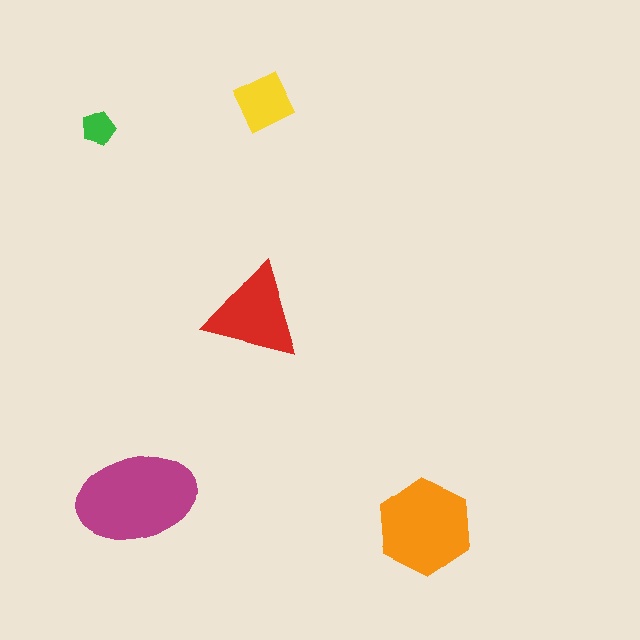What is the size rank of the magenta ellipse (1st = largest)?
1st.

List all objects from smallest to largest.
The green pentagon, the yellow diamond, the red triangle, the orange hexagon, the magenta ellipse.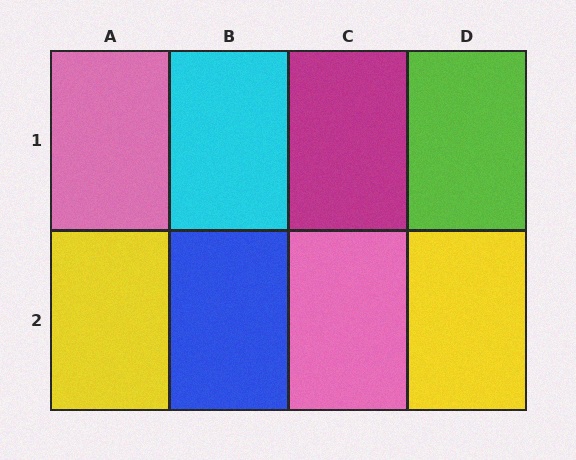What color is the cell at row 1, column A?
Pink.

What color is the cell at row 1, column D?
Lime.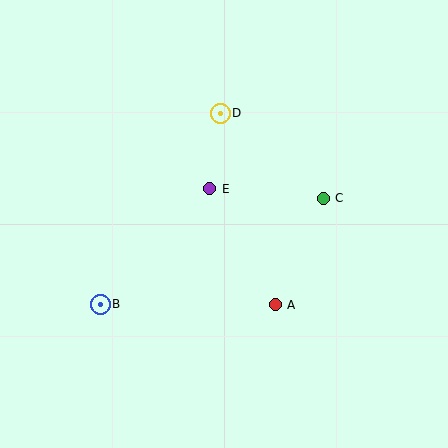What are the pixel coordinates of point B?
Point B is at (100, 304).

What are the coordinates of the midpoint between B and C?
The midpoint between B and C is at (212, 251).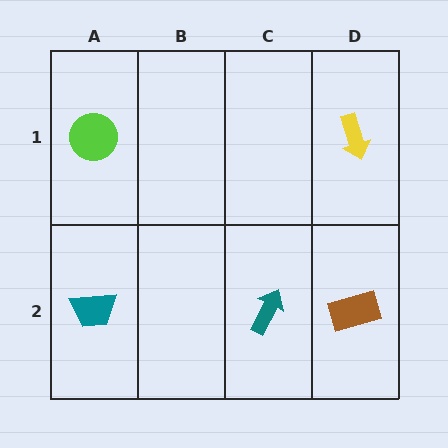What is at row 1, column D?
A yellow arrow.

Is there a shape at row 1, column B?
No, that cell is empty.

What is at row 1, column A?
A lime circle.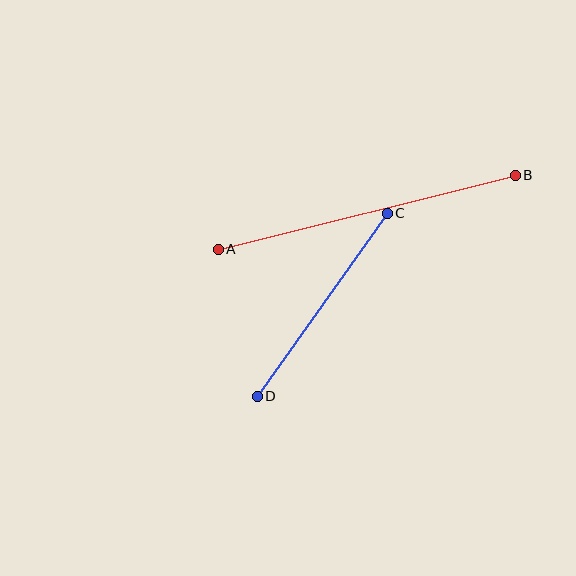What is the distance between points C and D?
The distance is approximately 224 pixels.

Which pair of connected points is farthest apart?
Points A and B are farthest apart.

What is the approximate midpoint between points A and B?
The midpoint is at approximately (367, 212) pixels.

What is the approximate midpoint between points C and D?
The midpoint is at approximately (322, 305) pixels.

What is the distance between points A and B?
The distance is approximately 306 pixels.